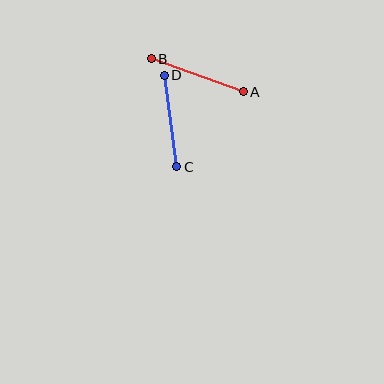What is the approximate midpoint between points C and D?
The midpoint is at approximately (170, 121) pixels.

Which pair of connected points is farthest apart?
Points A and B are farthest apart.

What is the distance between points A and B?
The distance is approximately 98 pixels.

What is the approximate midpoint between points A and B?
The midpoint is at approximately (197, 75) pixels.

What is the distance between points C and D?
The distance is approximately 92 pixels.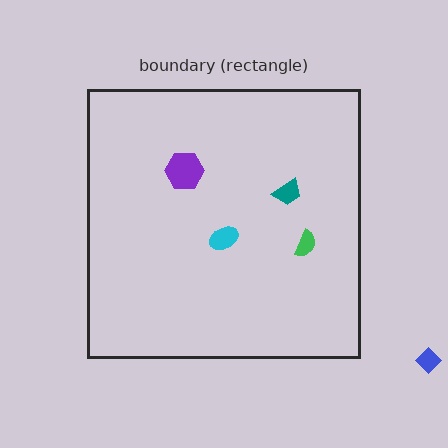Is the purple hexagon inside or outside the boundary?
Inside.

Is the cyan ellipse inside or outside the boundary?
Inside.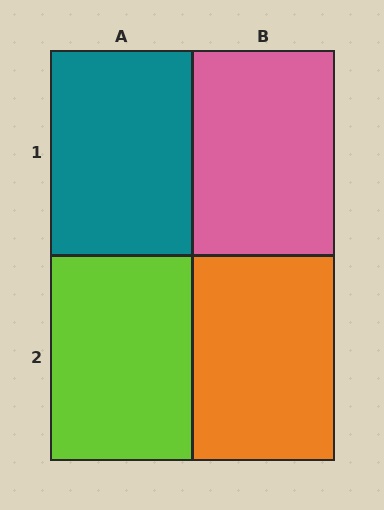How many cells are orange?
1 cell is orange.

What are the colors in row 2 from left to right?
Lime, orange.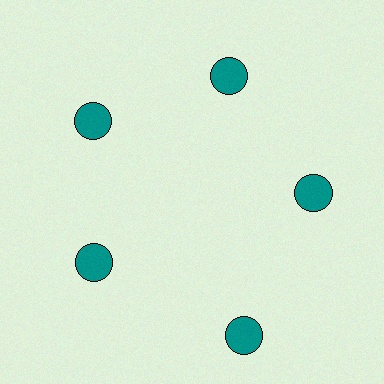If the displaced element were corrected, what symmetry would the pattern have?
It would have 5-fold rotational symmetry — the pattern would map onto itself every 72 degrees.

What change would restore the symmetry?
The symmetry would be restored by moving it inward, back onto the ring so that all 5 circles sit at equal angles and equal distance from the center.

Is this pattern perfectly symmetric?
No. The 5 teal circles are arranged in a ring, but one element near the 5 o'clock position is pushed outward from the center, breaking the 5-fold rotational symmetry.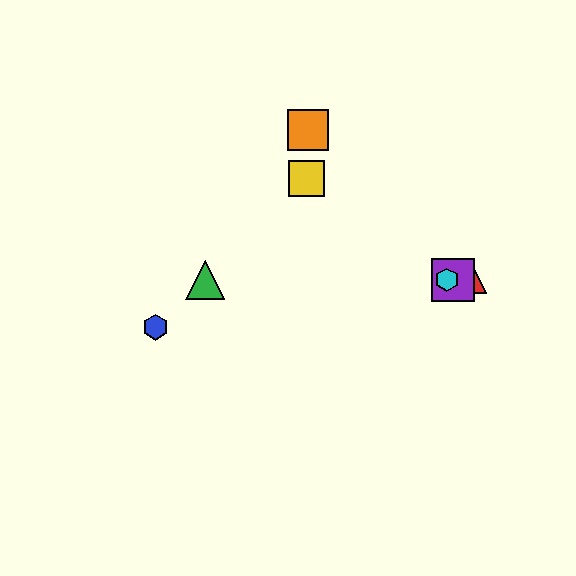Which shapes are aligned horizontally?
The red triangle, the green triangle, the purple square, the cyan hexagon are aligned horizontally.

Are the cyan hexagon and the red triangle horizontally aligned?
Yes, both are at y≈280.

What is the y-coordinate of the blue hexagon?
The blue hexagon is at y≈327.